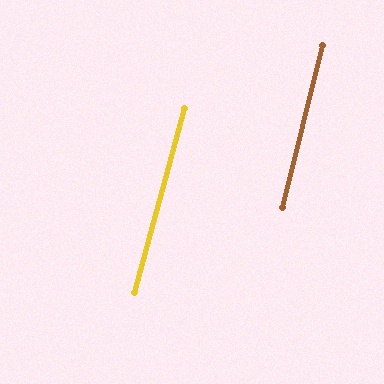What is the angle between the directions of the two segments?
Approximately 1 degree.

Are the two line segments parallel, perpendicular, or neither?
Parallel — their directions differ by only 1.3°.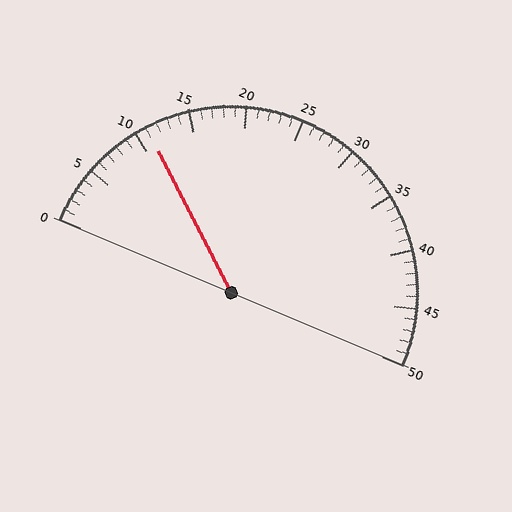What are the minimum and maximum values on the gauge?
The gauge ranges from 0 to 50.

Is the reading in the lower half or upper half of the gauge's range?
The reading is in the lower half of the range (0 to 50).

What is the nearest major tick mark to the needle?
The nearest major tick mark is 10.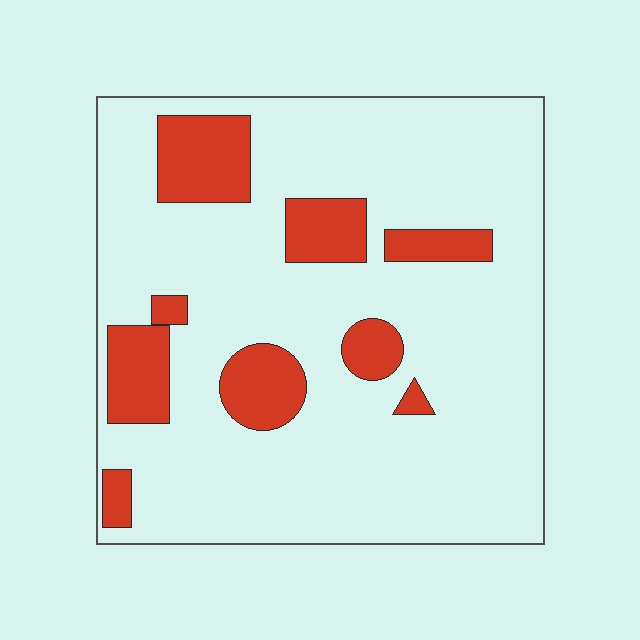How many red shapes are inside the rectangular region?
9.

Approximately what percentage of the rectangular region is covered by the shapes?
Approximately 20%.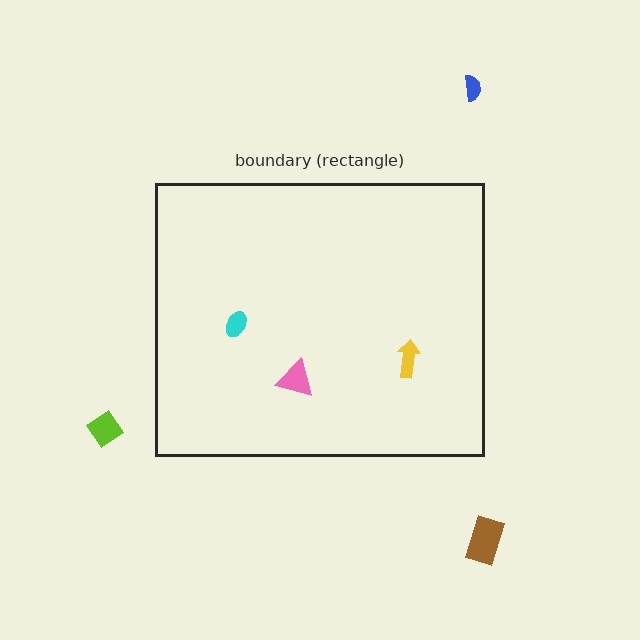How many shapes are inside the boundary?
3 inside, 3 outside.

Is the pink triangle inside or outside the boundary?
Inside.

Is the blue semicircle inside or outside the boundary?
Outside.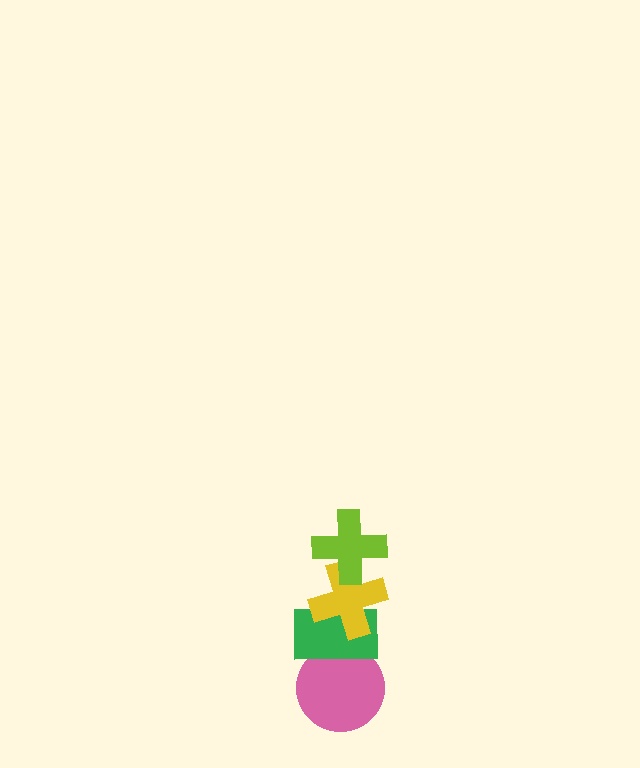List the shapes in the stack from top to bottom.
From top to bottom: the lime cross, the yellow cross, the green rectangle, the pink circle.